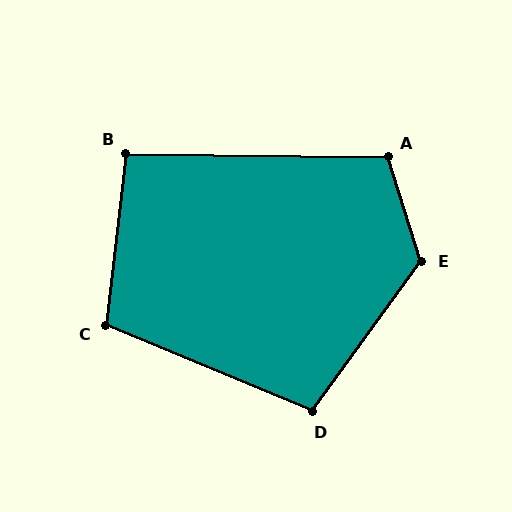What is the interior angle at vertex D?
Approximately 103 degrees (obtuse).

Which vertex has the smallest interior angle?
B, at approximately 96 degrees.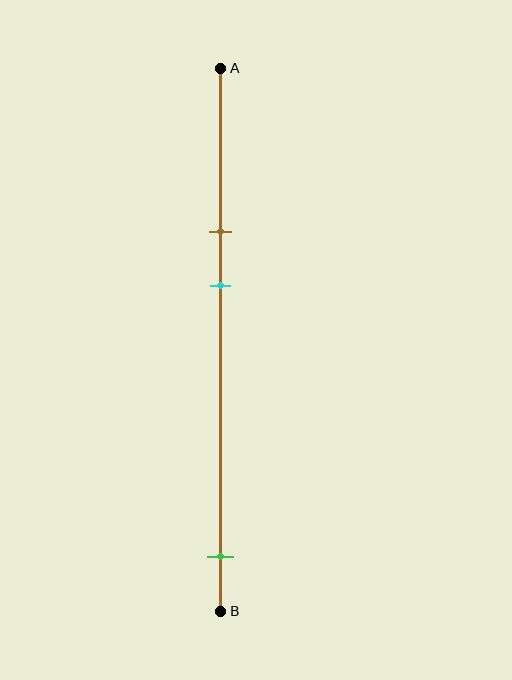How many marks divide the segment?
There are 3 marks dividing the segment.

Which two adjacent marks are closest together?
The brown and cyan marks are the closest adjacent pair.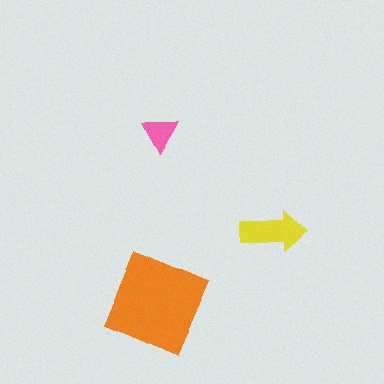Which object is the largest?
The orange diamond.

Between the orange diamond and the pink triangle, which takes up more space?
The orange diamond.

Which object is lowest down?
The orange diamond is bottommost.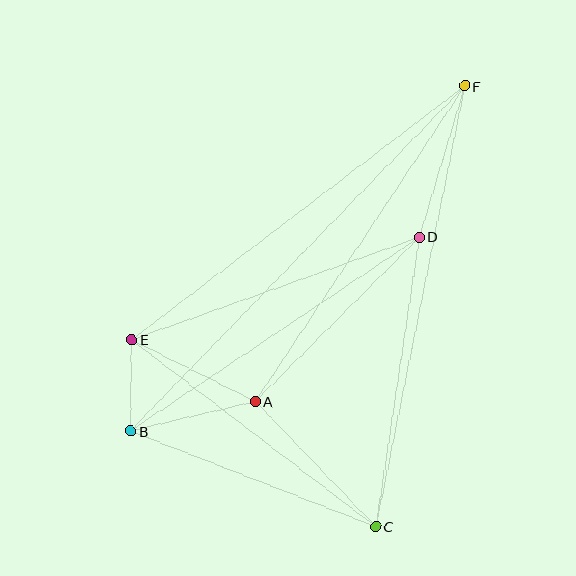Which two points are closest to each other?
Points B and E are closest to each other.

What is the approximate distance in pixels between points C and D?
The distance between C and D is approximately 293 pixels.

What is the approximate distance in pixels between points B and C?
The distance between B and C is approximately 263 pixels.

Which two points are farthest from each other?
Points B and F are farthest from each other.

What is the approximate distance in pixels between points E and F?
The distance between E and F is approximately 419 pixels.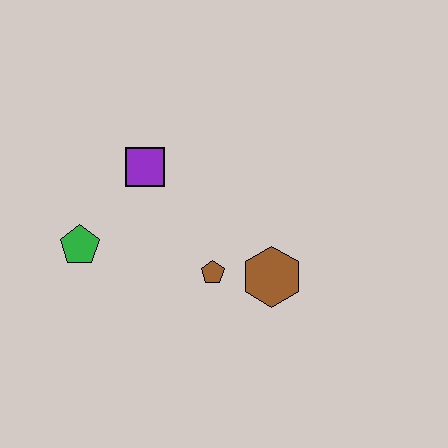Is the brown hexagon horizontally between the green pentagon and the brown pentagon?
No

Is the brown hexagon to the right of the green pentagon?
Yes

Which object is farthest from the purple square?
The brown hexagon is farthest from the purple square.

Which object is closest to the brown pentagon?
The brown hexagon is closest to the brown pentagon.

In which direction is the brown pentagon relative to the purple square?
The brown pentagon is below the purple square.